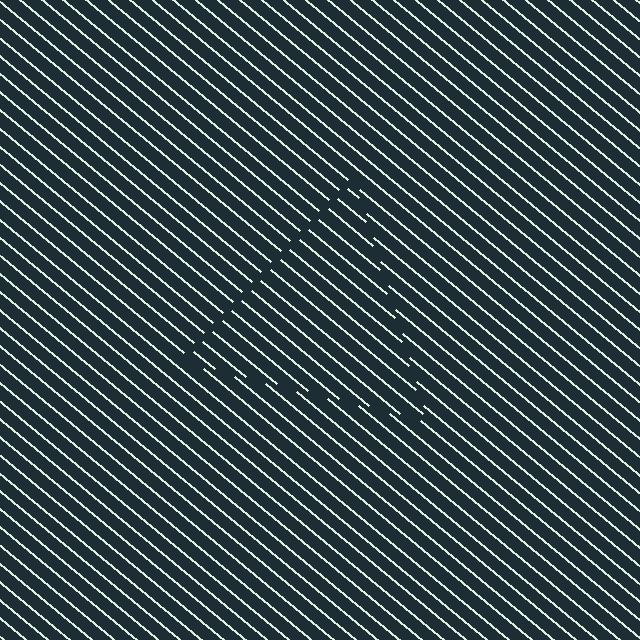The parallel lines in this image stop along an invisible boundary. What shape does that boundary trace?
An illusory triangle. The interior of the shape contains the same grating, shifted by half a period — the contour is defined by the phase discontinuity where line-ends from the inner and outer gratings abut.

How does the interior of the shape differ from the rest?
The interior of the shape contains the same grating, shifted by half a period — the contour is defined by the phase discontinuity where line-ends from the inner and outer gratings abut.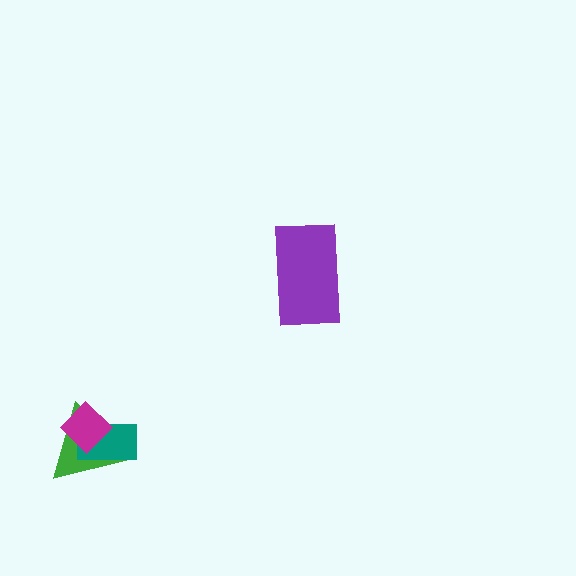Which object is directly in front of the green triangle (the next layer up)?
The teal rectangle is directly in front of the green triangle.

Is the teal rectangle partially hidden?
Yes, it is partially covered by another shape.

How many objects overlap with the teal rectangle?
2 objects overlap with the teal rectangle.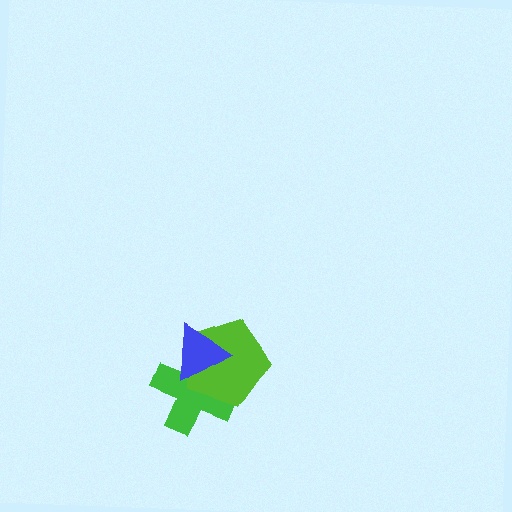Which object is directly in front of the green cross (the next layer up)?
The lime pentagon is directly in front of the green cross.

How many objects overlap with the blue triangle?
2 objects overlap with the blue triangle.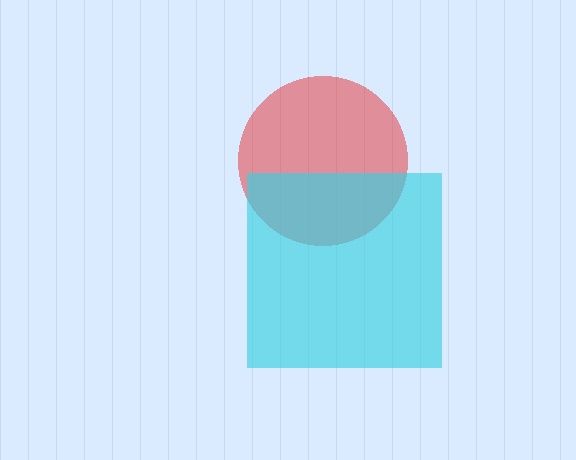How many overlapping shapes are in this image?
There are 2 overlapping shapes in the image.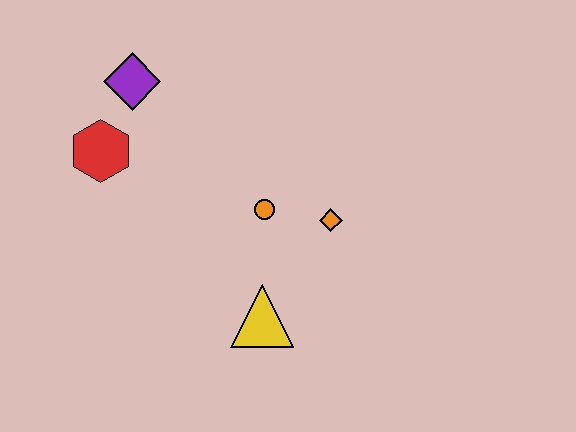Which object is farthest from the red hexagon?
The orange diamond is farthest from the red hexagon.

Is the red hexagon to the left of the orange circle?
Yes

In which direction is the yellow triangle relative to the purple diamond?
The yellow triangle is below the purple diamond.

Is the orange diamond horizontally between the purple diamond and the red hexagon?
No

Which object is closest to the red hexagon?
The purple diamond is closest to the red hexagon.